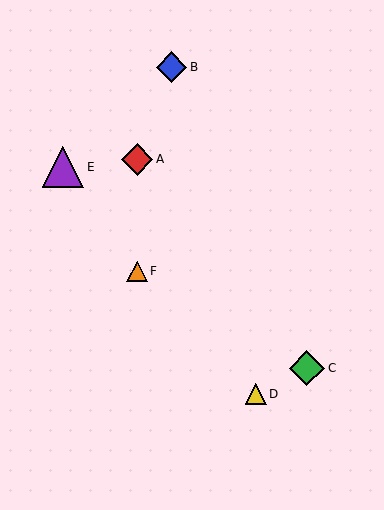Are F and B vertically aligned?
No, F is at x≈137 and B is at x≈172.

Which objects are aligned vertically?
Objects A, F are aligned vertically.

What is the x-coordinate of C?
Object C is at x≈307.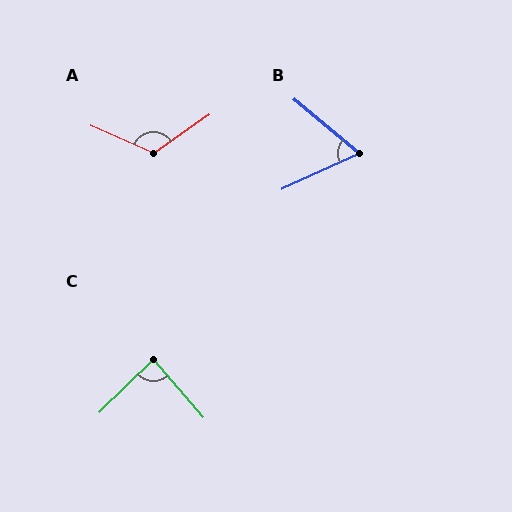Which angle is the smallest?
B, at approximately 65 degrees.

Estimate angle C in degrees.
Approximately 86 degrees.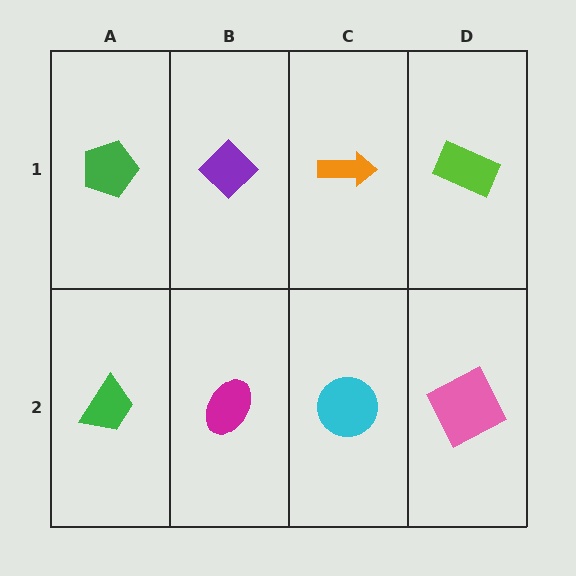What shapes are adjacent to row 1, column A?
A green trapezoid (row 2, column A), a purple diamond (row 1, column B).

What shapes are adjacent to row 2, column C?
An orange arrow (row 1, column C), a magenta ellipse (row 2, column B), a pink square (row 2, column D).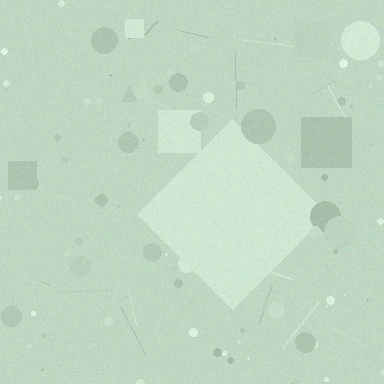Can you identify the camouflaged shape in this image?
The camouflaged shape is a diamond.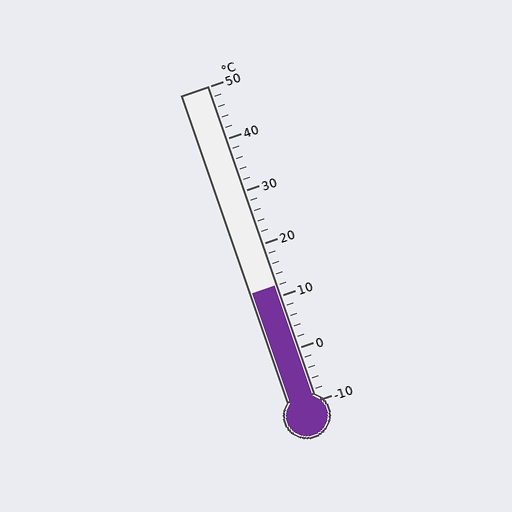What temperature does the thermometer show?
The thermometer shows approximately 12°C.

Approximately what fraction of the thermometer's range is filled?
The thermometer is filled to approximately 35% of its range.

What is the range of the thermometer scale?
The thermometer scale ranges from -10°C to 50°C.